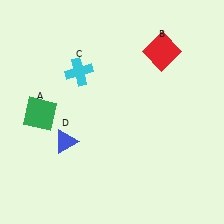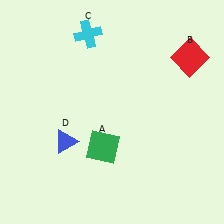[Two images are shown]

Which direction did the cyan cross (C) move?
The cyan cross (C) moved up.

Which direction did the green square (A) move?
The green square (A) moved right.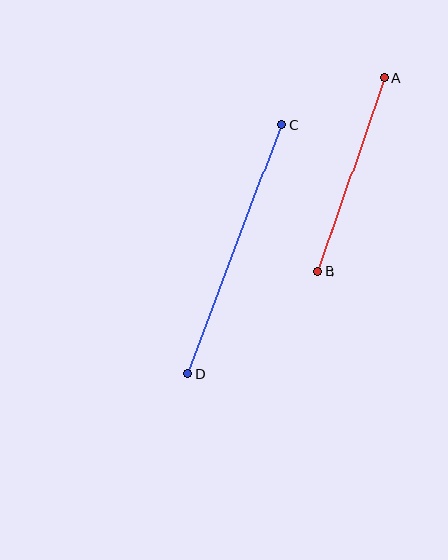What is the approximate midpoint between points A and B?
The midpoint is at approximately (351, 175) pixels.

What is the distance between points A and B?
The distance is approximately 205 pixels.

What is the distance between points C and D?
The distance is approximately 266 pixels.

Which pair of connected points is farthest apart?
Points C and D are farthest apart.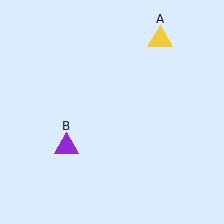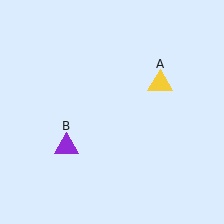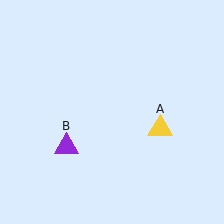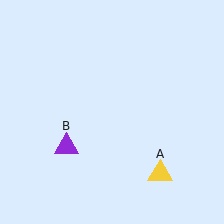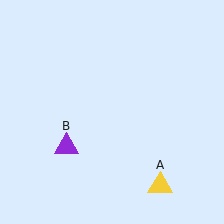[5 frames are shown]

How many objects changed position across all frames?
1 object changed position: yellow triangle (object A).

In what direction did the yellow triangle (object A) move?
The yellow triangle (object A) moved down.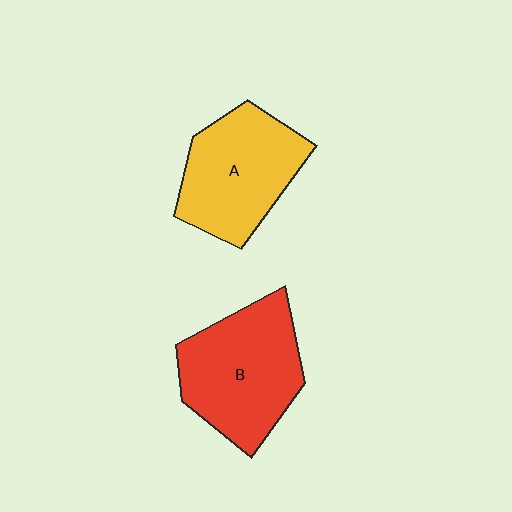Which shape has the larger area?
Shape B (red).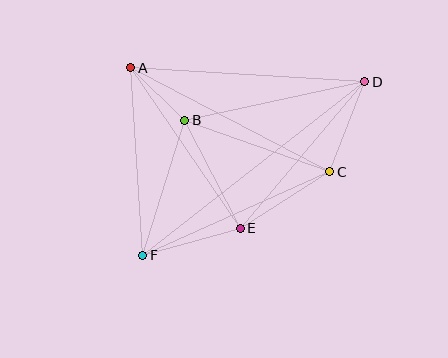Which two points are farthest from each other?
Points D and F are farthest from each other.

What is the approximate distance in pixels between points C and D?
The distance between C and D is approximately 96 pixels.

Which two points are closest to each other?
Points A and B are closest to each other.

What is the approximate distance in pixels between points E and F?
The distance between E and F is approximately 101 pixels.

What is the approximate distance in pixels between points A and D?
The distance between A and D is approximately 234 pixels.